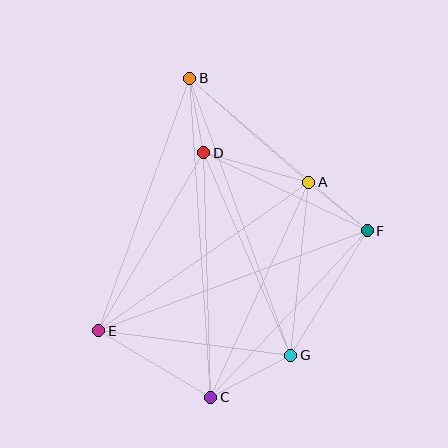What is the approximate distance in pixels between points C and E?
The distance between C and E is approximately 130 pixels.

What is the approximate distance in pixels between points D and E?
The distance between D and E is approximately 206 pixels.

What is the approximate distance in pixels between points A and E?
The distance between A and E is approximately 257 pixels.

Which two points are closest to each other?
Points B and D are closest to each other.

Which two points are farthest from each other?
Points B and C are farthest from each other.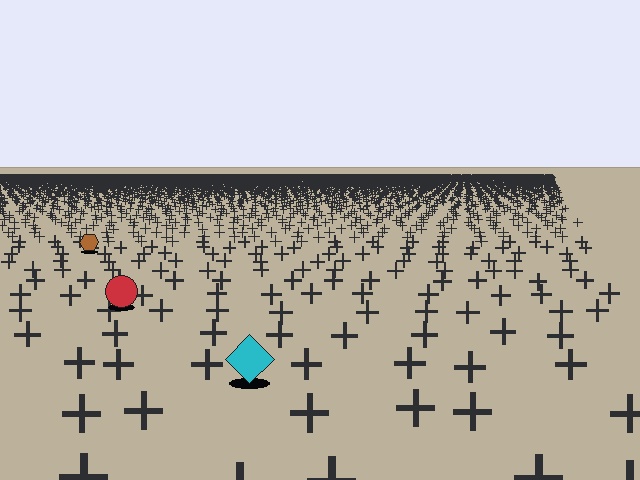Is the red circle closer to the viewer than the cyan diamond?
No. The cyan diamond is closer — you can tell from the texture gradient: the ground texture is coarser near it.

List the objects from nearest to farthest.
From nearest to farthest: the cyan diamond, the red circle, the brown hexagon.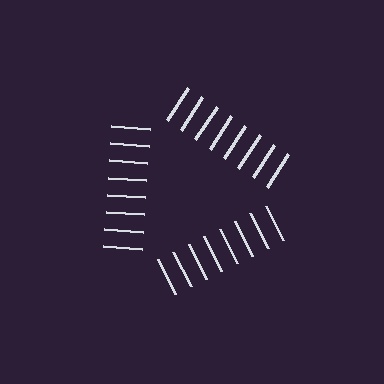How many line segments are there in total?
24 — 8 along each of the 3 edges.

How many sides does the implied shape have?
3 sides — the line-ends trace a triangle.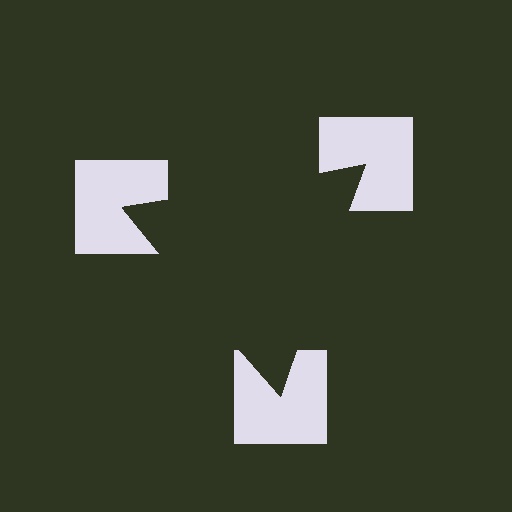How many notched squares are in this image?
There are 3 — one at each vertex of the illusory triangle.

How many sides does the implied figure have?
3 sides.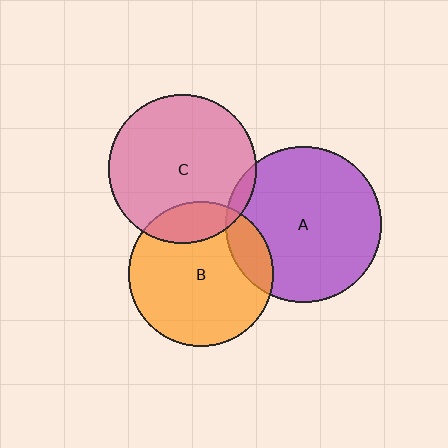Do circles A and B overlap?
Yes.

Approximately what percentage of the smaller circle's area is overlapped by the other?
Approximately 15%.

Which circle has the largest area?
Circle A (purple).